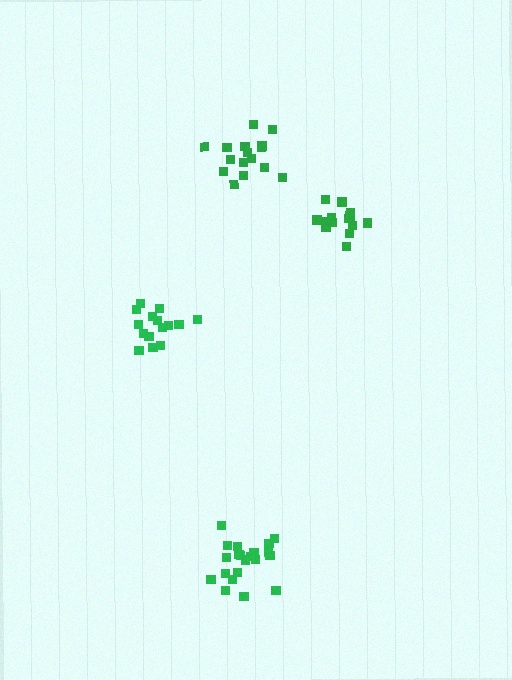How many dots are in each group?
Group 1: 17 dots, Group 2: 21 dots, Group 3: 15 dots, Group 4: 15 dots (68 total).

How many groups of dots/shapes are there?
There are 4 groups.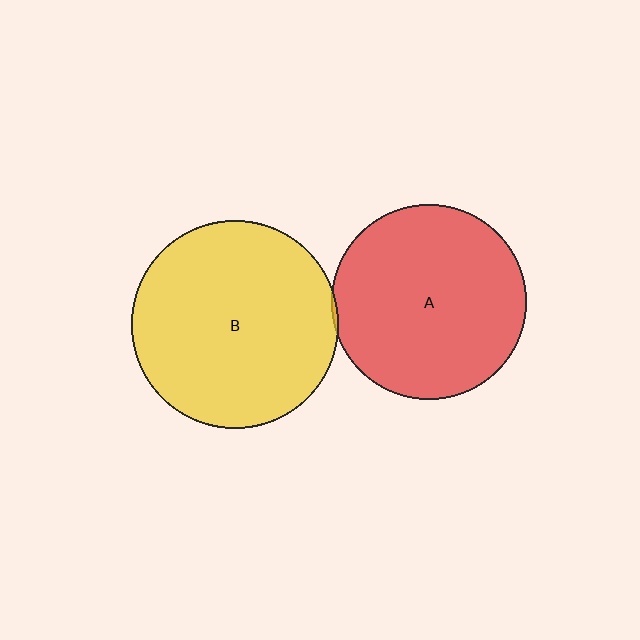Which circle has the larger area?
Circle B (yellow).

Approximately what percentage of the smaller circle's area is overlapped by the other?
Approximately 5%.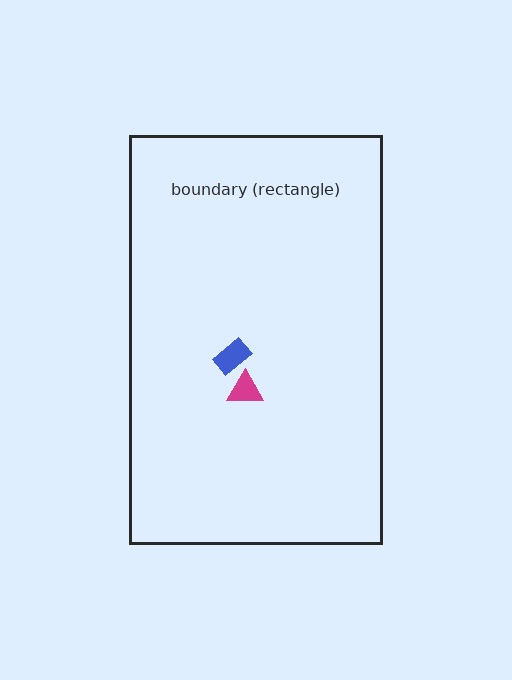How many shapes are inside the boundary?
2 inside, 0 outside.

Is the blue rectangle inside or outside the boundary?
Inside.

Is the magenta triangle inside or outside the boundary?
Inside.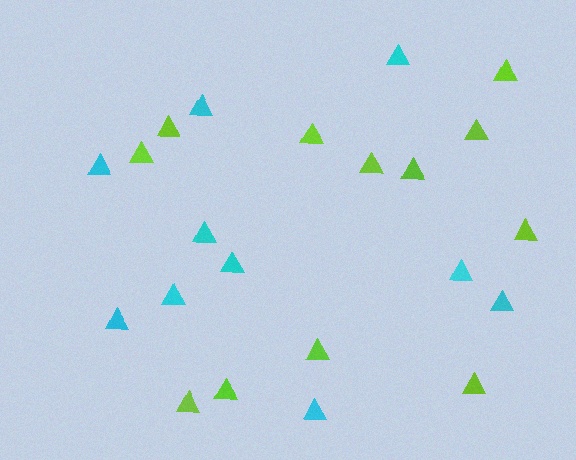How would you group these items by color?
There are 2 groups: one group of cyan triangles (10) and one group of lime triangles (12).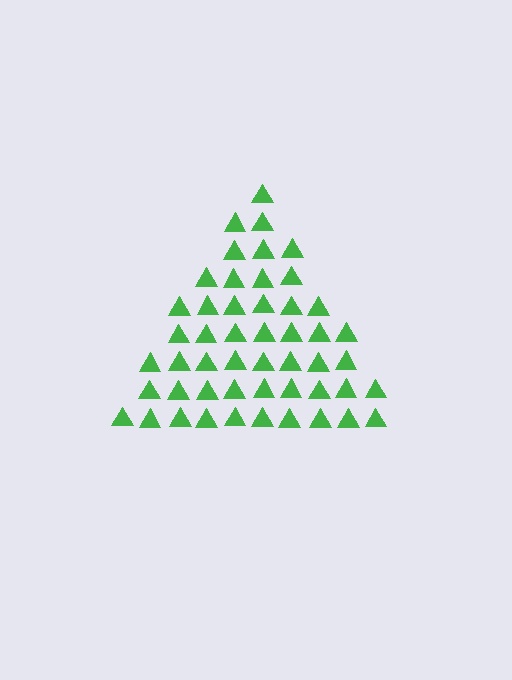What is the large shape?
The large shape is a triangle.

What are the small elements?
The small elements are triangles.